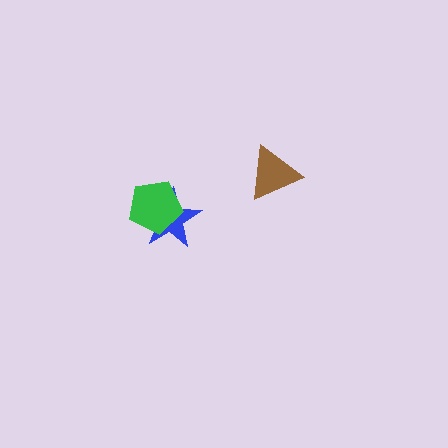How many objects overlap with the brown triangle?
0 objects overlap with the brown triangle.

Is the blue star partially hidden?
Yes, it is partially covered by another shape.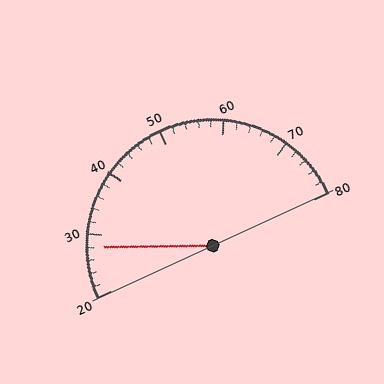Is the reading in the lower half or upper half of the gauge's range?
The reading is in the lower half of the range (20 to 80).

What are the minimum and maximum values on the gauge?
The gauge ranges from 20 to 80.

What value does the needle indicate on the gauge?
The needle indicates approximately 28.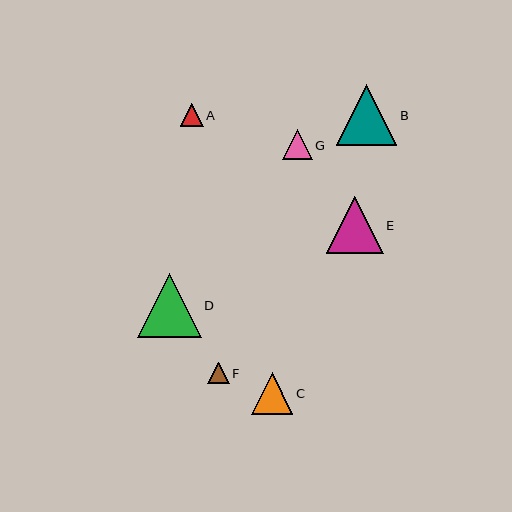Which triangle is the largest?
Triangle D is the largest with a size of approximately 64 pixels.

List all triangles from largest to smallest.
From largest to smallest: D, B, E, C, G, A, F.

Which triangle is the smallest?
Triangle F is the smallest with a size of approximately 22 pixels.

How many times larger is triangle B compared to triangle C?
Triangle B is approximately 1.4 times the size of triangle C.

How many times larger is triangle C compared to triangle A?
Triangle C is approximately 1.8 times the size of triangle A.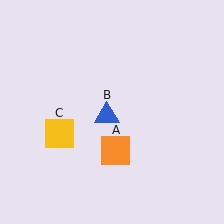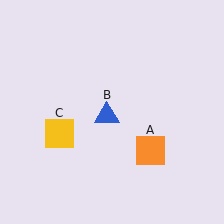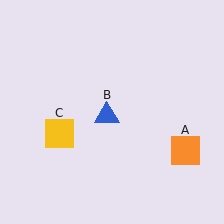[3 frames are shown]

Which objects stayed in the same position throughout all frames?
Blue triangle (object B) and yellow square (object C) remained stationary.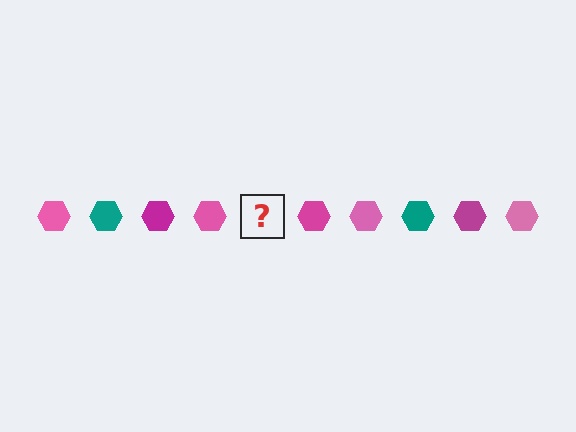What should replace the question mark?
The question mark should be replaced with a teal hexagon.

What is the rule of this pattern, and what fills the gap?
The rule is that the pattern cycles through pink, teal, magenta hexagons. The gap should be filled with a teal hexagon.